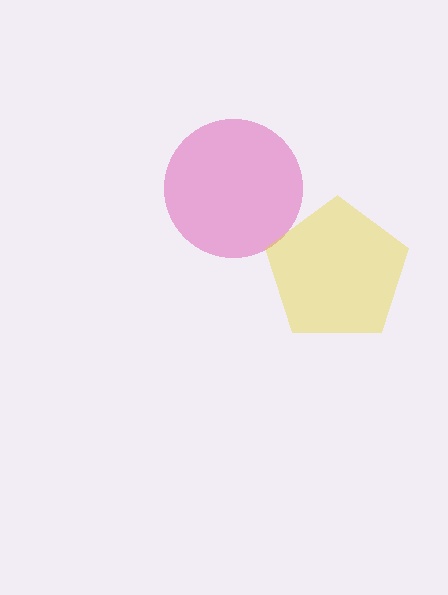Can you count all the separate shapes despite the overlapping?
Yes, there are 2 separate shapes.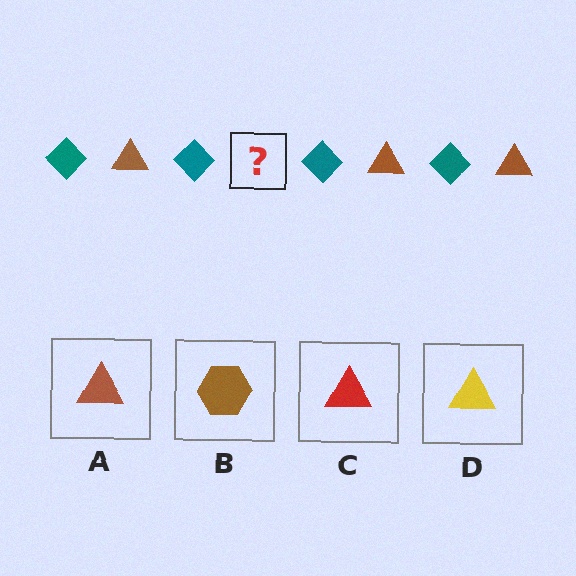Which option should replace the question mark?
Option A.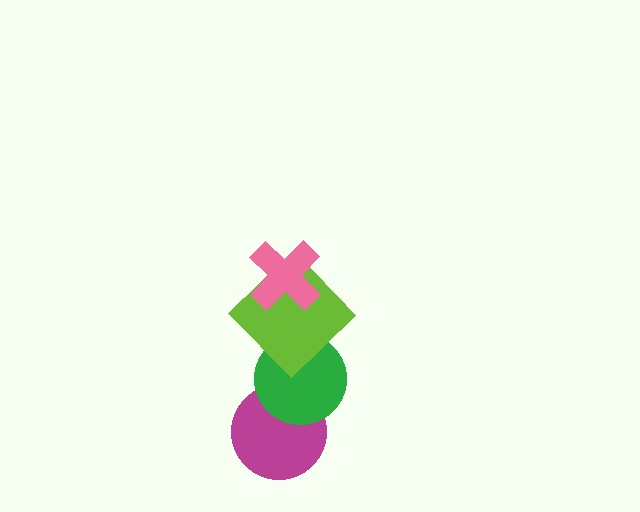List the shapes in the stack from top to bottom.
From top to bottom: the pink cross, the lime diamond, the green circle, the magenta circle.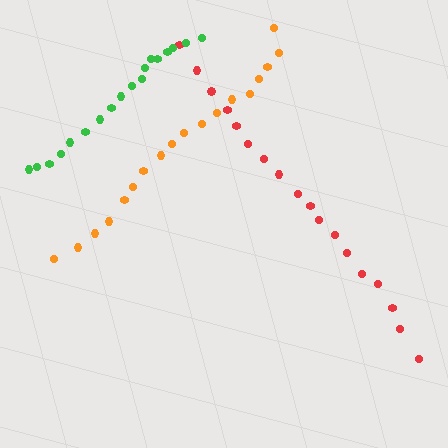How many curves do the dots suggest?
There are 3 distinct paths.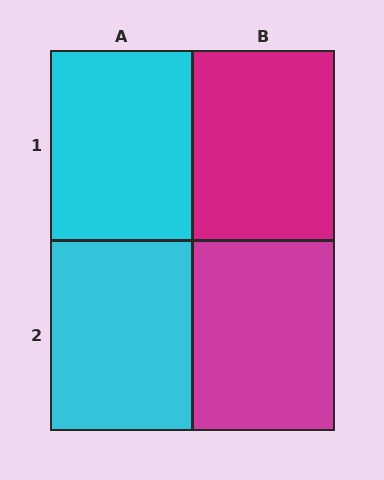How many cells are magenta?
2 cells are magenta.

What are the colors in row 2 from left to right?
Cyan, magenta.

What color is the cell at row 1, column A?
Cyan.